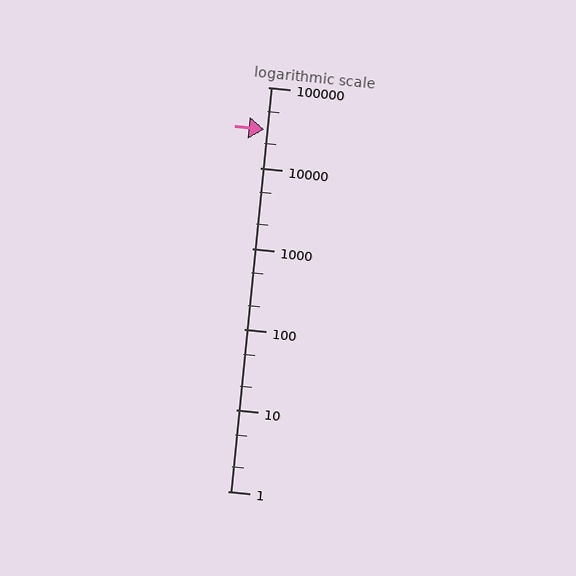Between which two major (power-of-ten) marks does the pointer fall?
The pointer is between 10000 and 100000.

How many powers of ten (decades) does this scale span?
The scale spans 5 decades, from 1 to 100000.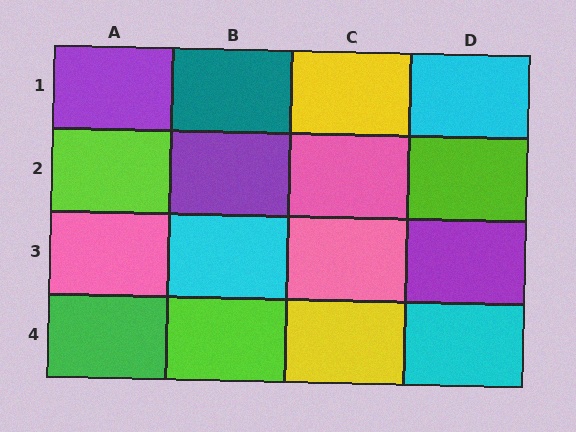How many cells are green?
1 cell is green.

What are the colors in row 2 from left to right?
Lime, purple, pink, lime.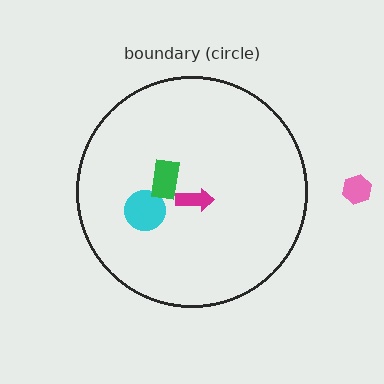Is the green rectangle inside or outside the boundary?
Inside.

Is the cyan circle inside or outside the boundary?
Inside.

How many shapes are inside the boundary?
3 inside, 1 outside.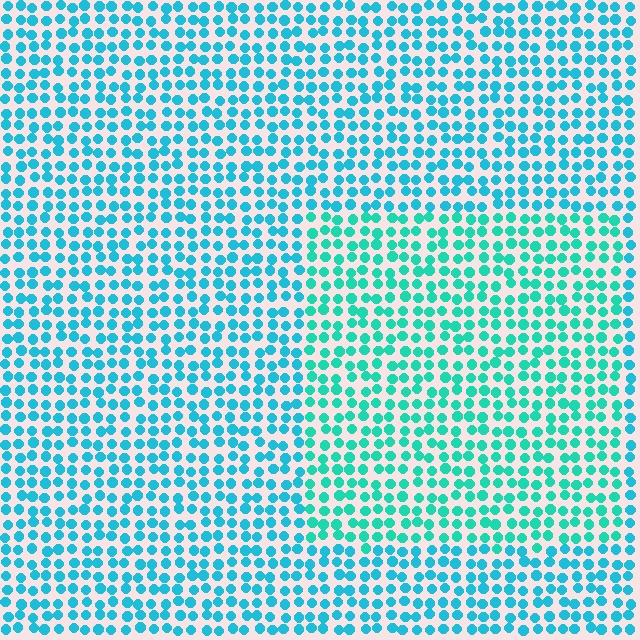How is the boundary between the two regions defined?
The boundary is defined purely by a slight shift in hue (about 22 degrees). Spacing, size, and orientation are identical on both sides.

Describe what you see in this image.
The image is filled with small cyan elements in a uniform arrangement. A rectangle-shaped region is visible where the elements are tinted to a slightly different hue, forming a subtle color boundary.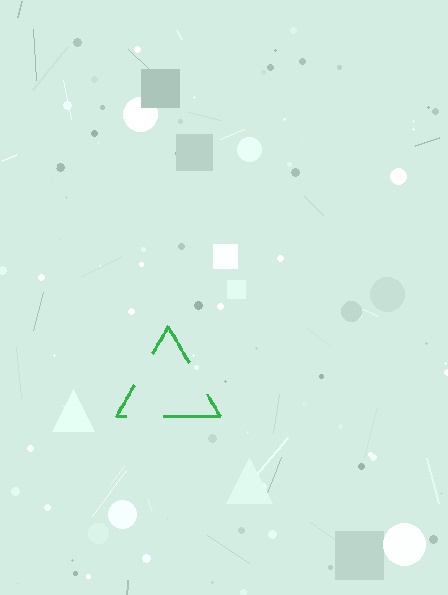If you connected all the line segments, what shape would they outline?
They would outline a triangle.